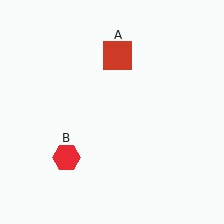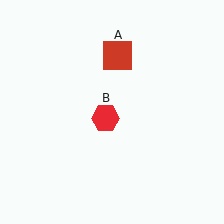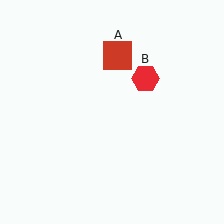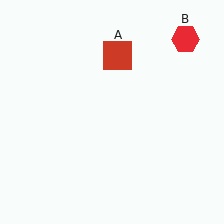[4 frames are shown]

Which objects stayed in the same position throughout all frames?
Red square (object A) remained stationary.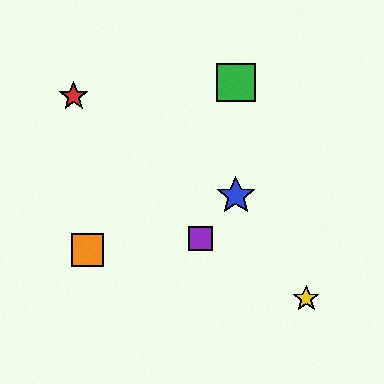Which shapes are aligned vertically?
The blue star, the green square are aligned vertically.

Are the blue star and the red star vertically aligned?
No, the blue star is at x≈236 and the red star is at x≈74.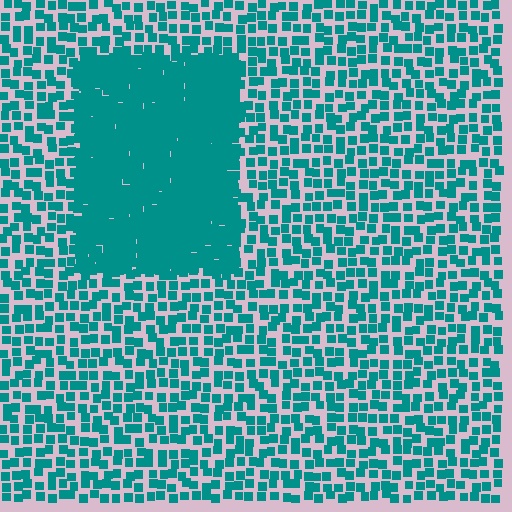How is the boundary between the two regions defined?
The boundary is defined by a change in element density (approximately 2.7x ratio). All elements are the same color, size, and shape.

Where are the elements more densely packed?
The elements are more densely packed inside the rectangle boundary.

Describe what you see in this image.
The image contains small teal elements arranged at two different densities. A rectangle-shaped region is visible where the elements are more densely packed than the surrounding area.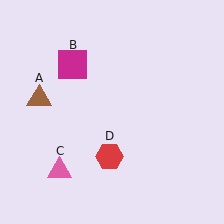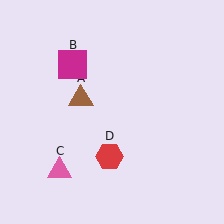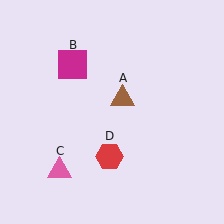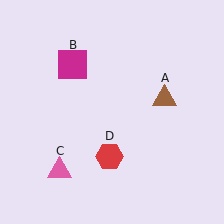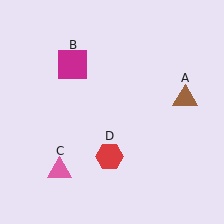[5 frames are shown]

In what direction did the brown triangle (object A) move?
The brown triangle (object A) moved right.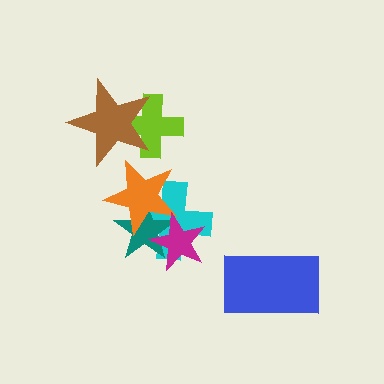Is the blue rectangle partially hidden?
No, no other shape covers it.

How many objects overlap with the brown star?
1 object overlaps with the brown star.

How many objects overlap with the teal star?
3 objects overlap with the teal star.